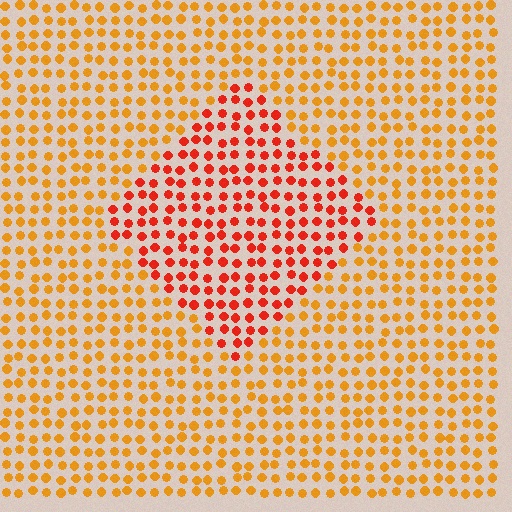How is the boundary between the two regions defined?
The boundary is defined purely by a slight shift in hue (about 33 degrees). Spacing, size, and orientation are identical on both sides.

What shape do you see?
I see a diamond.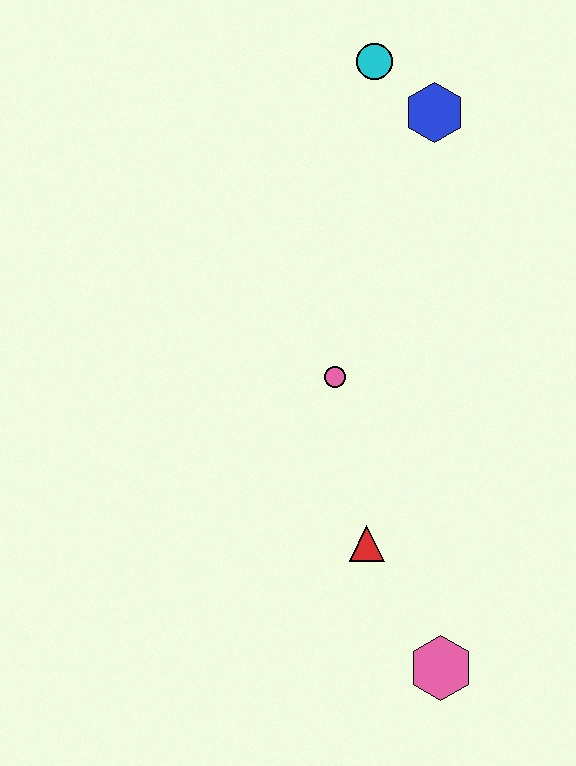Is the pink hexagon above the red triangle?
No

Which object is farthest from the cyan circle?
The pink hexagon is farthest from the cyan circle.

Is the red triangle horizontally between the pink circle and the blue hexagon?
Yes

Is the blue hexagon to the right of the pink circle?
Yes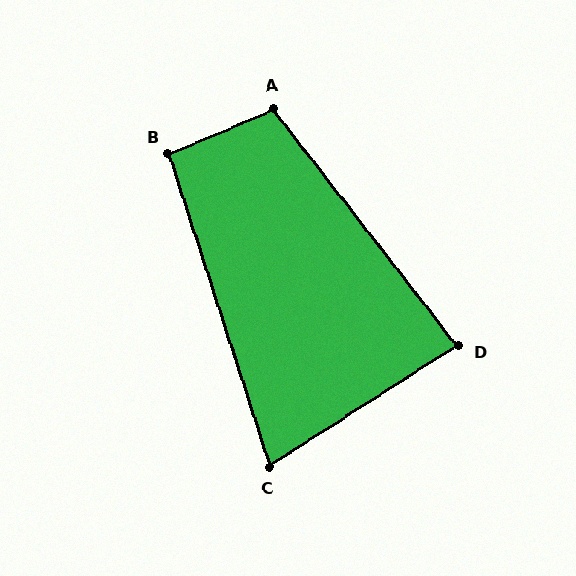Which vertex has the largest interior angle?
A, at approximately 105 degrees.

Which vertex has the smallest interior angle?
C, at approximately 75 degrees.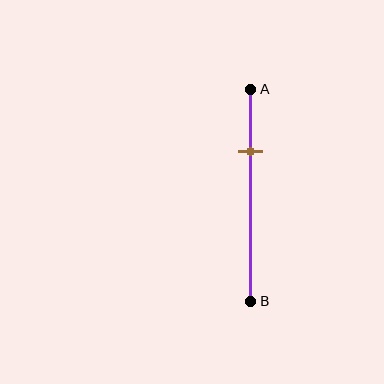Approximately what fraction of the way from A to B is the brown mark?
The brown mark is approximately 30% of the way from A to B.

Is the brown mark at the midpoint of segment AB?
No, the mark is at about 30% from A, not at the 50% midpoint.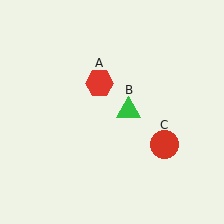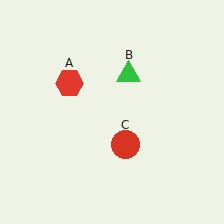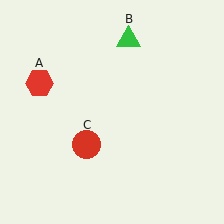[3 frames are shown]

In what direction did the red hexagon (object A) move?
The red hexagon (object A) moved left.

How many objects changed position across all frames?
3 objects changed position: red hexagon (object A), green triangle (object B), red circle (object C).